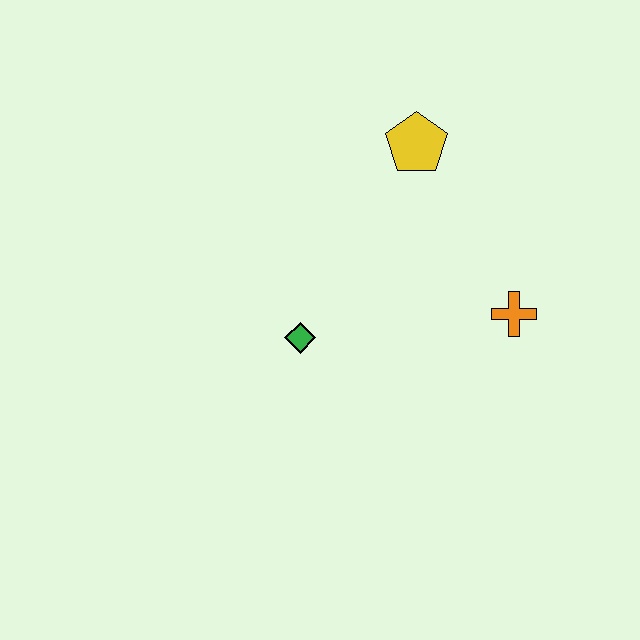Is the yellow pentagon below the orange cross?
No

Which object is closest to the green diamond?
The orange cross is closest to the green diamond.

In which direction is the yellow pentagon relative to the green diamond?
The yellow pentagon is above the green diamond.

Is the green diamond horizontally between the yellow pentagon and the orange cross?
No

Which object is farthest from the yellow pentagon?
The green diamond is farthest from the yellow pentagon.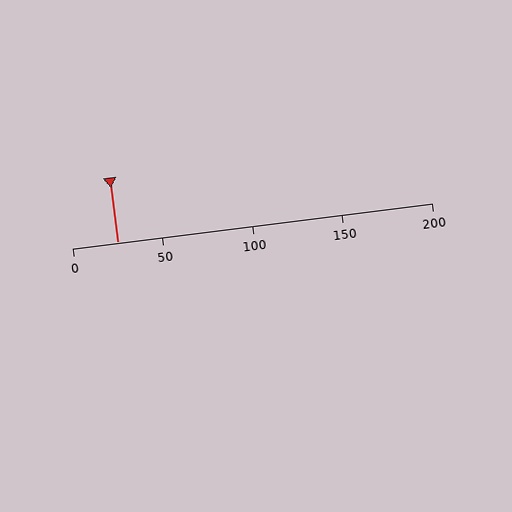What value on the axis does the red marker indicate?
The marker indicates approximately 25.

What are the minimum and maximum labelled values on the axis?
The axis runs from 0 to 200.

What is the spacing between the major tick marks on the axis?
The major ticks are spaced 50 apart.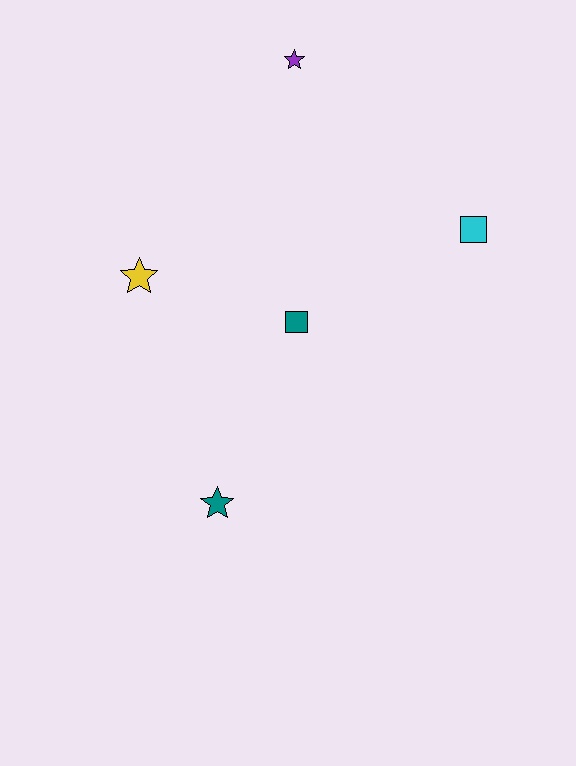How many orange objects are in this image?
There are no orange objects.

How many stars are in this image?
There are 3 stars.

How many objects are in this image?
There are 5 objects.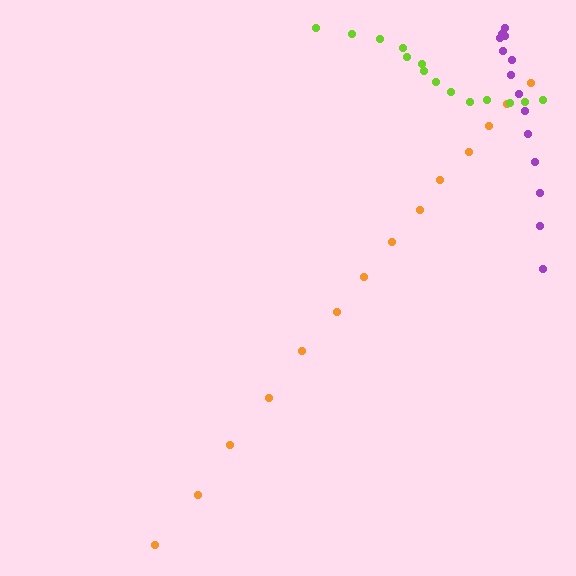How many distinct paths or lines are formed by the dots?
There are 3 distinct paths.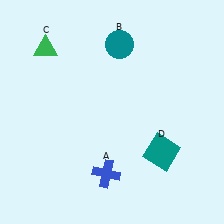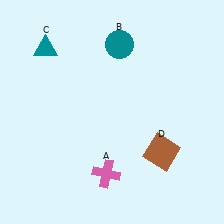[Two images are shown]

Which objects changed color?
A changed from blue to pink. C changed from green to teal. D changed from teal to brown.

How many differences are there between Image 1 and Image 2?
There are 3 differences between the two images.